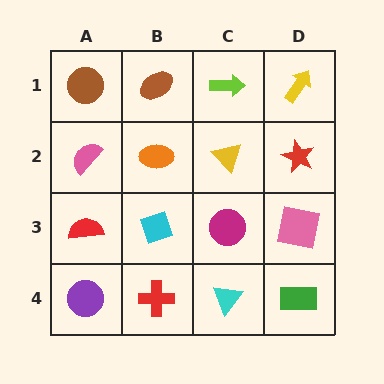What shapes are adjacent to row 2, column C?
A lime arrow (row 1, column C), a magenta circle (row 3, column C), an orange ellipse (row 2, column B), a red star (row 2, column D).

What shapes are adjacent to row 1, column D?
A red star (row 2, column D), a lime arrow (row 1, column C).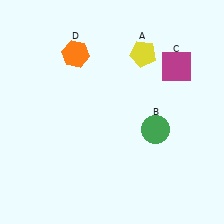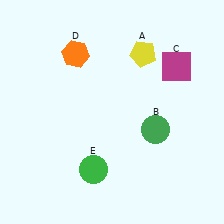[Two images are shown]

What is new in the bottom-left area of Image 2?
A green circle (E) was added in the bottom-left area of Image 2.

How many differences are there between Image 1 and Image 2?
There is 1 difference between the two images.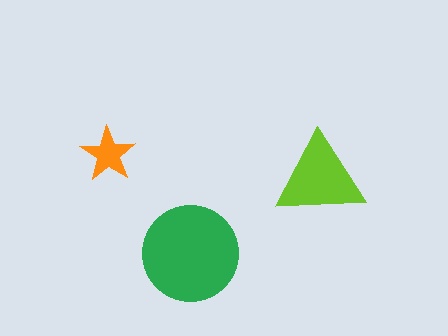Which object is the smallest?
The orange star.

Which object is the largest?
The green circle.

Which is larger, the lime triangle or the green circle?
The green circle.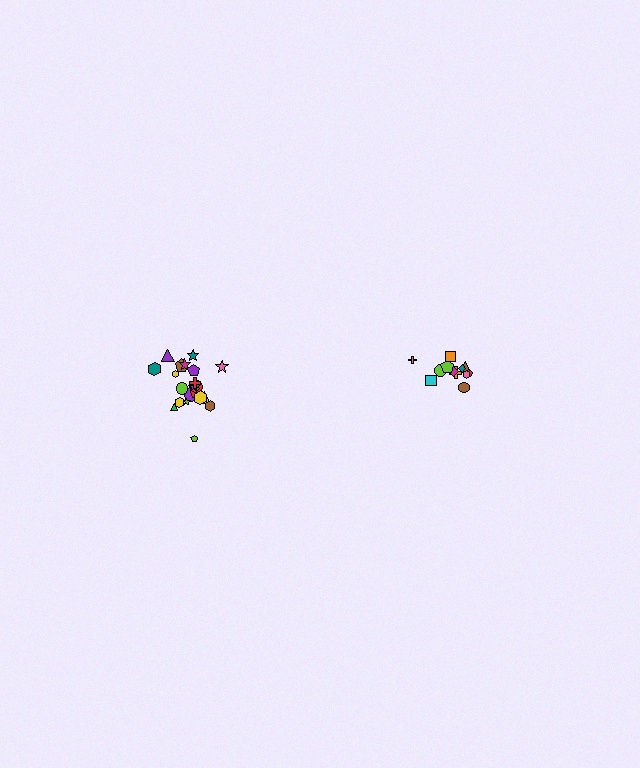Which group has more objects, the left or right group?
The left group.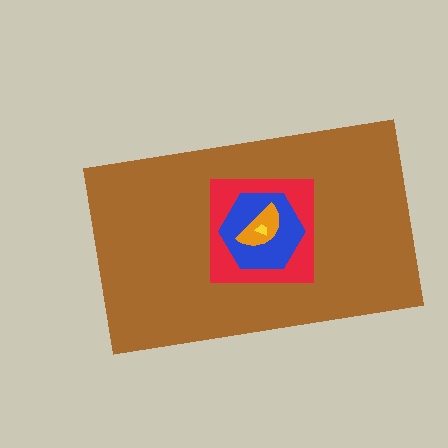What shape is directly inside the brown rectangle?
The red square.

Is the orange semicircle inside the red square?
Yes.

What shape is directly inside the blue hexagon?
The orange semicircle.